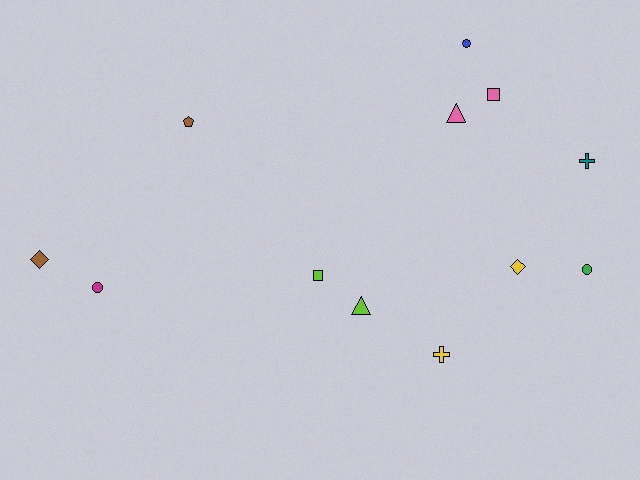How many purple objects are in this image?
There are no purple objects.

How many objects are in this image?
There are 12 objects.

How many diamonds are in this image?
There are 2 diamonds.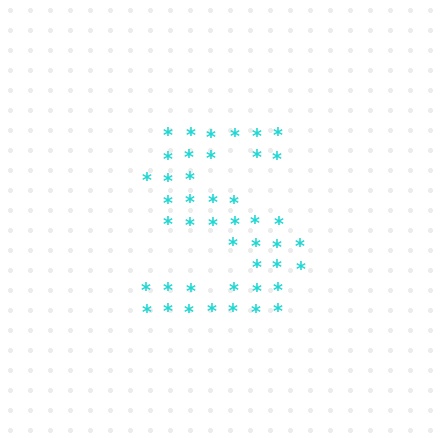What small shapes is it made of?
It is made of small asterisks.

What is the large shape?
The large shape is the letter S.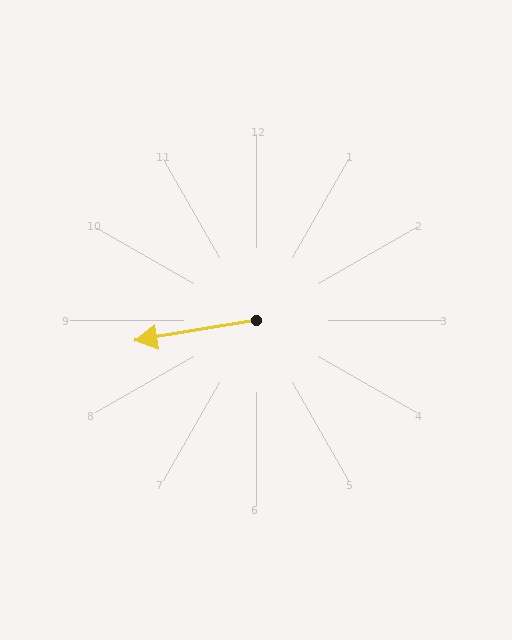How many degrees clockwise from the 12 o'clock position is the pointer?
Approximately 260 degrees.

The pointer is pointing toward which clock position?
Roughly 9 o'clock.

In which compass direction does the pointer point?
West.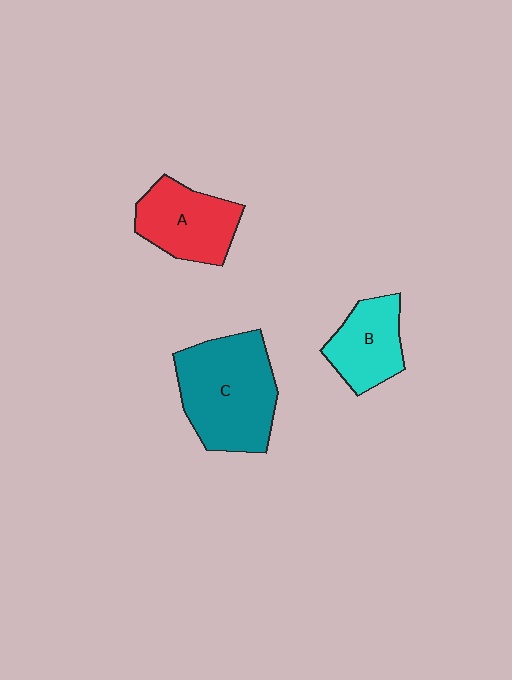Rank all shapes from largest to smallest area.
From largest to smallest: C (teal), A (red), B (cyan).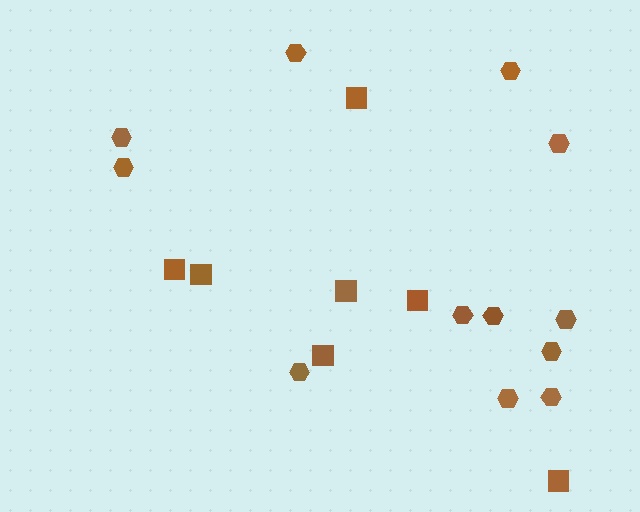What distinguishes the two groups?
There are 2 groups: one group of hexagons (12) and one group of squares (7).